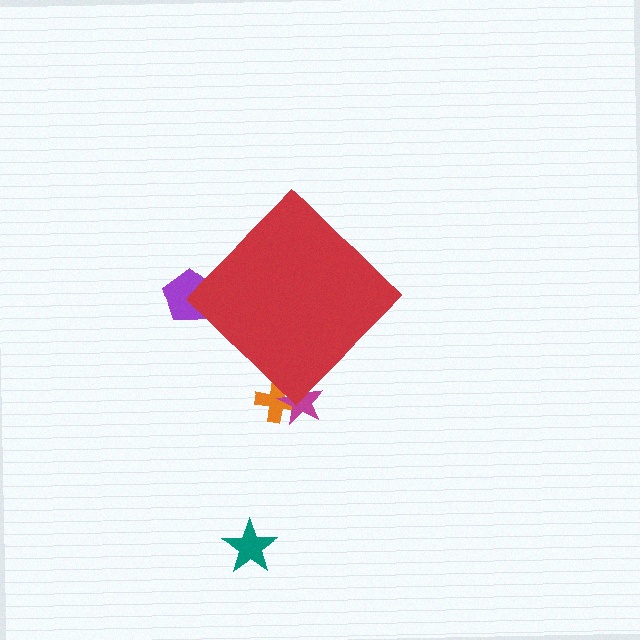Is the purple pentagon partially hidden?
Yes, the purple pentagon is partially hidden behind the red diamond.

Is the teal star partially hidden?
No, the teal star is fully visible.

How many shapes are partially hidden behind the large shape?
3 shapes are partially hidden.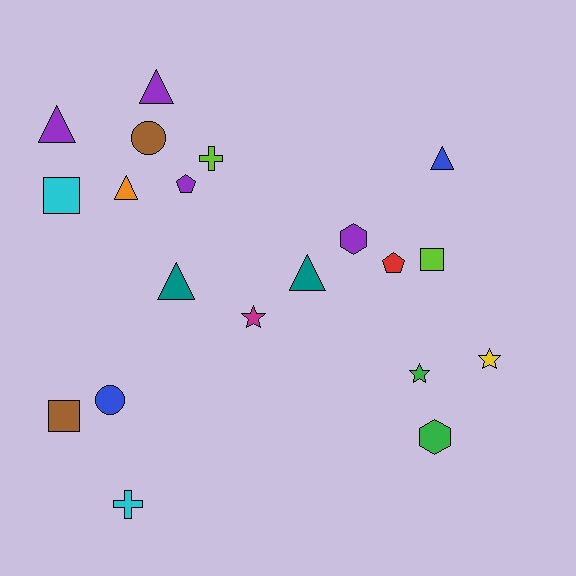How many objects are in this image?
There are 20 objects.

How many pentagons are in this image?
There are 2 pentagons.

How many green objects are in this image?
There are 2 green objects.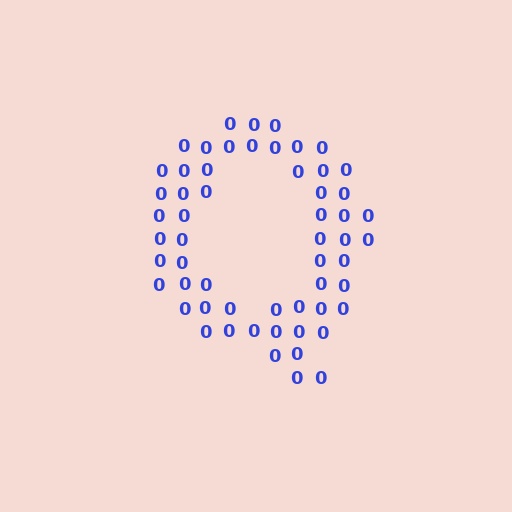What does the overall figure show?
The overall figure shows the letter Q.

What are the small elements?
The small elements are digit 0's.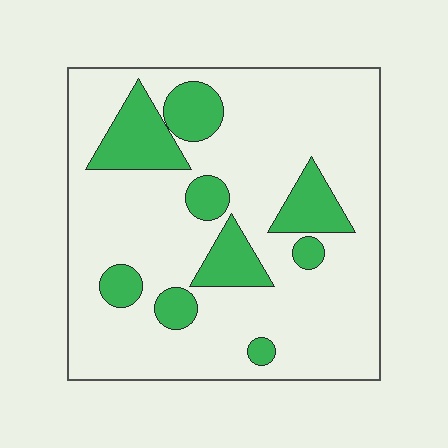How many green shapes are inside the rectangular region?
9.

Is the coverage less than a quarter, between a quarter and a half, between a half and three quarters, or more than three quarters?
Less than a quarter.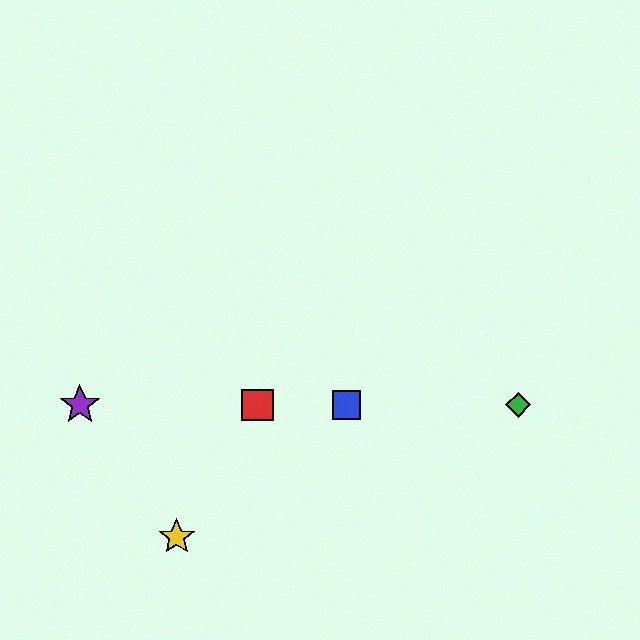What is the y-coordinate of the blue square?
The blue square is at y≈405.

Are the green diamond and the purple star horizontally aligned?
Yes, both are at y≈405.